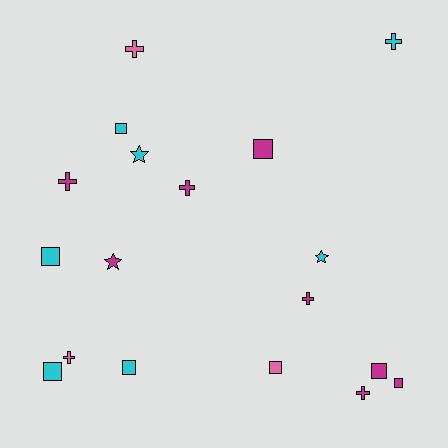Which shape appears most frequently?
Square, with 8 objects.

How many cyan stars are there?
There are 2 cyan stars.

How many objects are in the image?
There are 18 objects.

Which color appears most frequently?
Magenta, with 8 objects.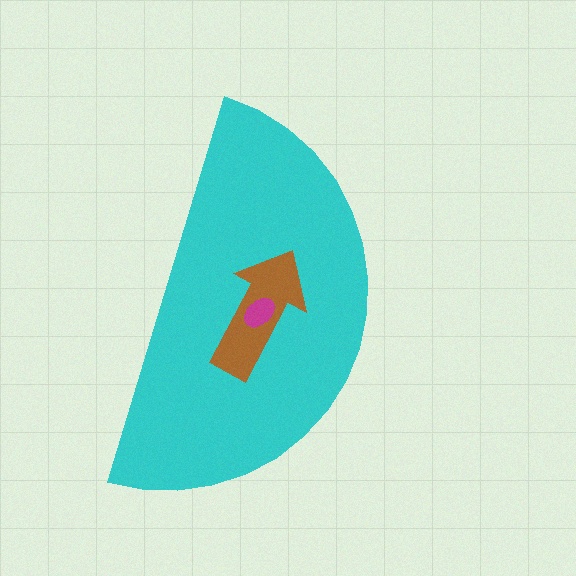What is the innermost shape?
The magenta ellipse.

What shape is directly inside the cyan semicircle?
The brown arrow.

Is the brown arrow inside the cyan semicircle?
Yes.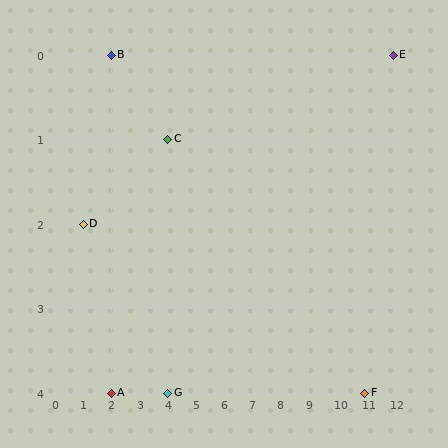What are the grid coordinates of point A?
Point A is at grid coordinates (2, 4).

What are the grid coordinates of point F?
Point F is at grid coordinates (11, 4).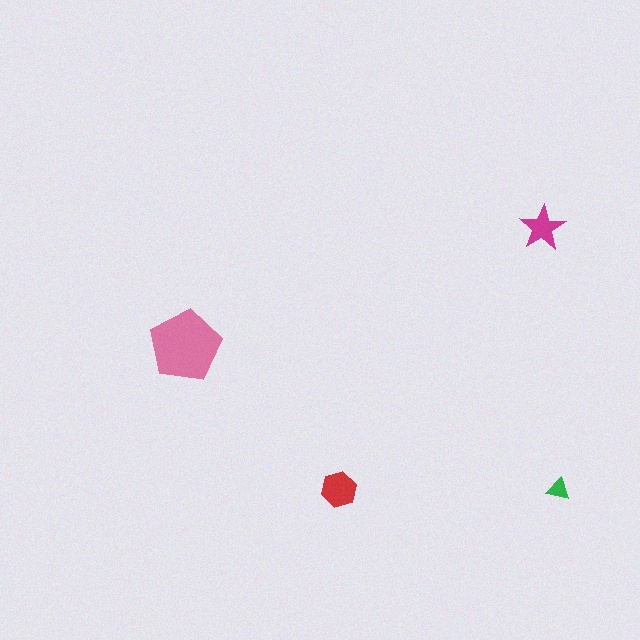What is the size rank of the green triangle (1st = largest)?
4th.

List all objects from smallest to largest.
The green triangle, the magenta star, the red hexagon, the pink pentagon.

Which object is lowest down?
The green triangle is bottommost.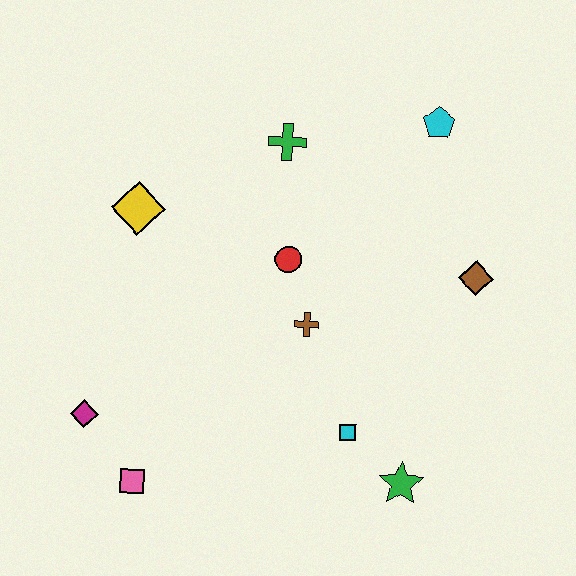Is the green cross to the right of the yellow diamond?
Yes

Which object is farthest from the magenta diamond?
The cyan pentagon is farthest from the magenta diamond.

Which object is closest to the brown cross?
The red circle is closest to the brown cross.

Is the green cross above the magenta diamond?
Yes